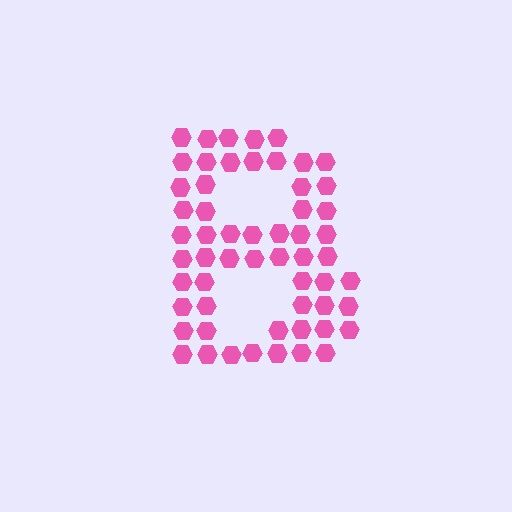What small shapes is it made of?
It is made of small hexagons.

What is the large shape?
The large shape is the letter B.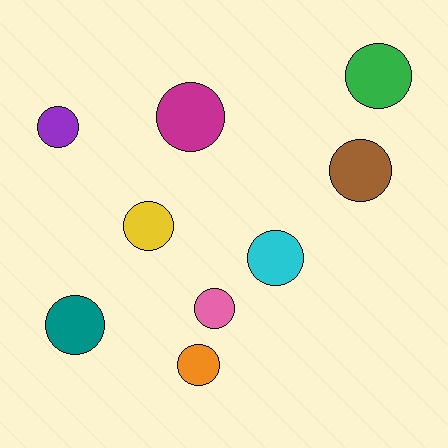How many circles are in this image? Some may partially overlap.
There are 9 circles.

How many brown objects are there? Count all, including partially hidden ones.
There is 1 brown object.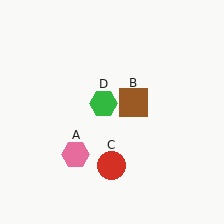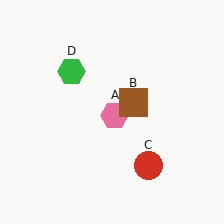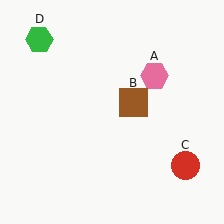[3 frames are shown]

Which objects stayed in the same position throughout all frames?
Brown square (object B) remained stationary.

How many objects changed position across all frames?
3 objects changed position: pink hexagon (object A), red circle (object C), green hexagon (object D).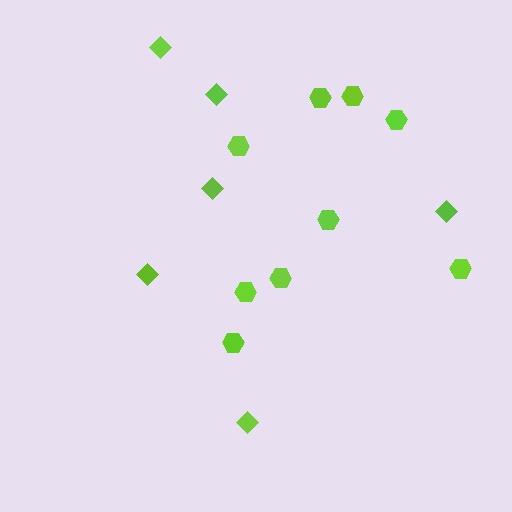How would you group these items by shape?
There are 2 groups: one group of hexagons (9) and one group of diamonds (6).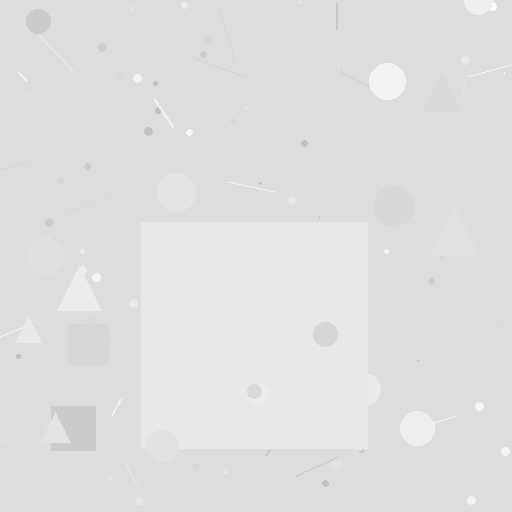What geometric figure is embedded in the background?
A square is embedded in the background.